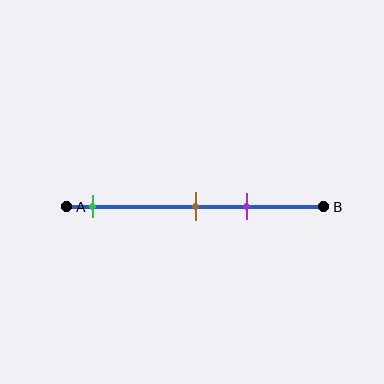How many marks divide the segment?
There are 3 marks dividing the segment.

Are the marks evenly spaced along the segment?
No, the marks are not evenly spaced.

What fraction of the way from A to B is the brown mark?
The brown mark is approximately 50% (0.5) of the way from A to B.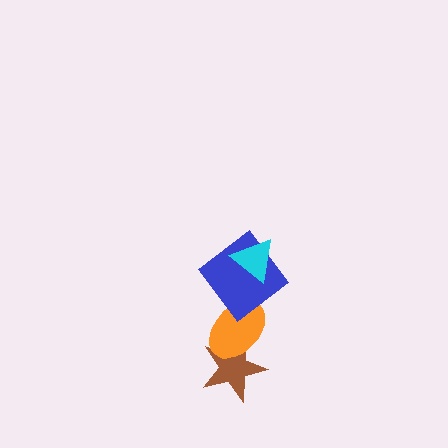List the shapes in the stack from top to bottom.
From top to bottom: the cyan triangle, the blue diamond, the orange ellipse, the brown star.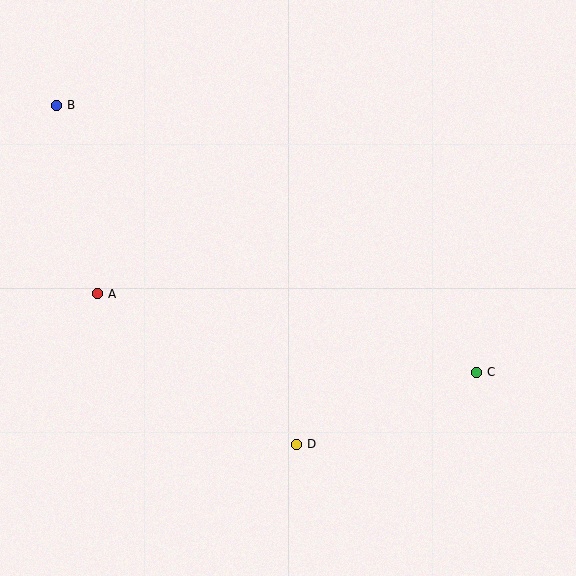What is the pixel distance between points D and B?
The distance between D and B is 416 pixels.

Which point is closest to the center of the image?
Point D at (296, 444) is closest to the center.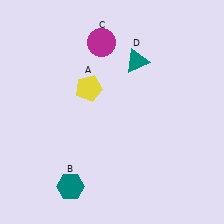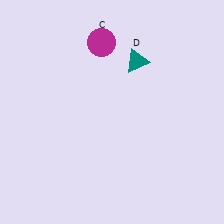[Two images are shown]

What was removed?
The teal hexagon (B), the yellow pentagon (A) were removed in Image 2.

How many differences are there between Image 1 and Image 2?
There are 2 differences between the two images.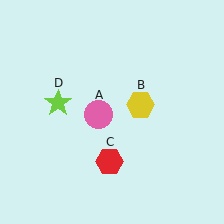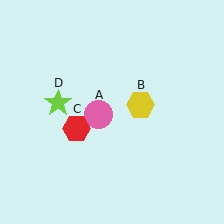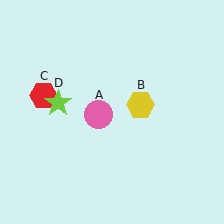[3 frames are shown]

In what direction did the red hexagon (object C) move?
The red hexagon (object C) moved up and to the left.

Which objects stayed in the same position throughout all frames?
Pink circle (object A) and yellow hexagon (object B) and lime star (object D) remained stationary.